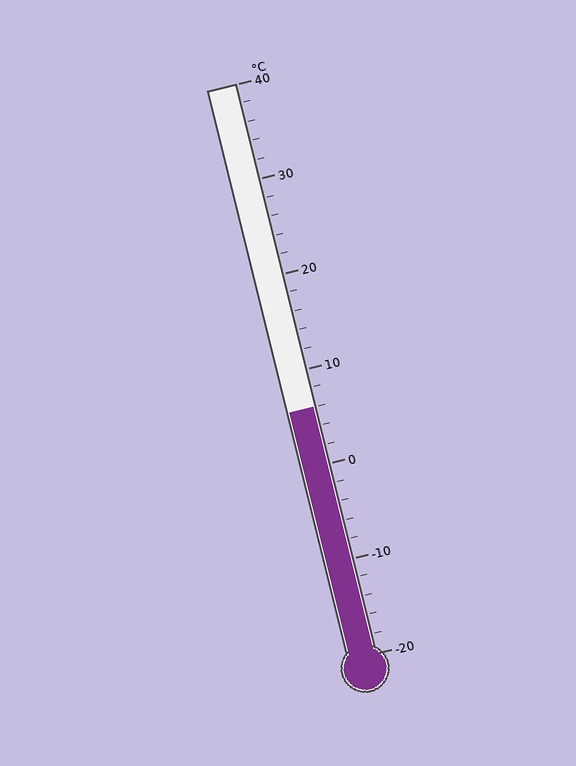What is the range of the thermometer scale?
The thermometer scale ranges from -20°C to 40°C.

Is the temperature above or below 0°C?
The temperature is above 0°C.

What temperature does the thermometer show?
The thermometer shows approximately 6°C.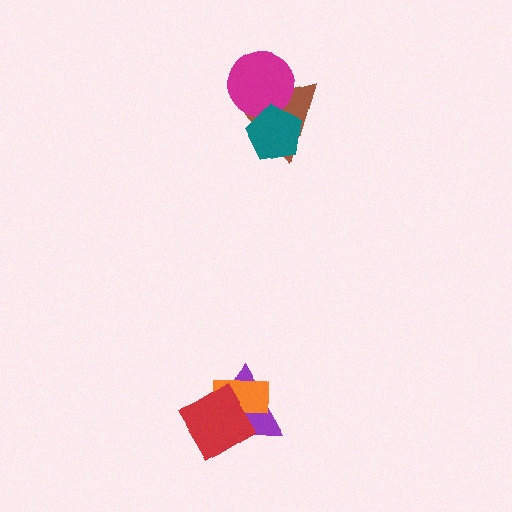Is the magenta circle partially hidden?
Yes, it is partially covered by another shape.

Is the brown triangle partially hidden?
Yes, it is partially covered by another shape.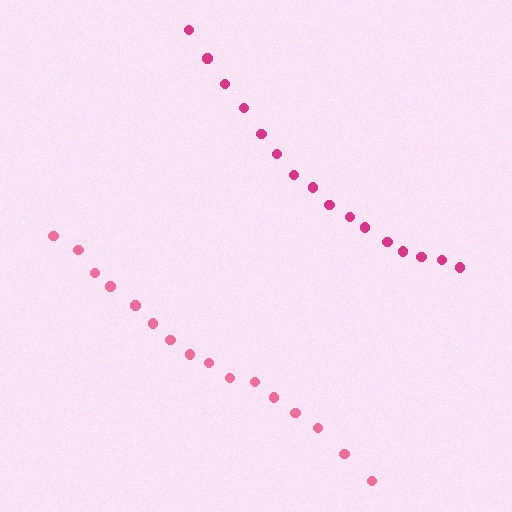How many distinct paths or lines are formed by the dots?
There are 2 distinct paths.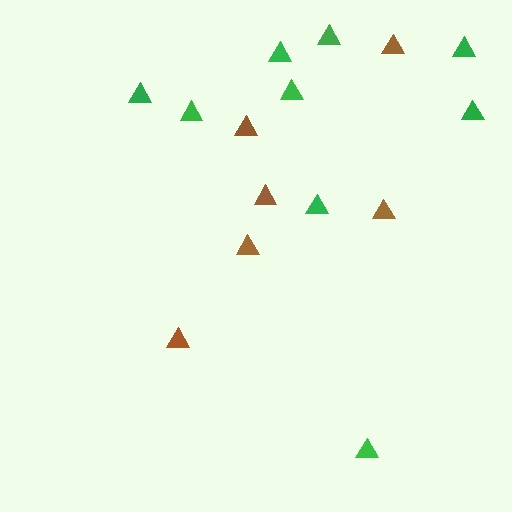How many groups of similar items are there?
There are 2 groups: one group of brown triangles (6) and one group of green triangles (9).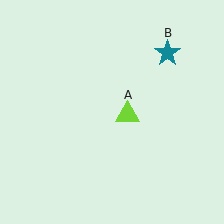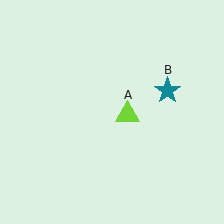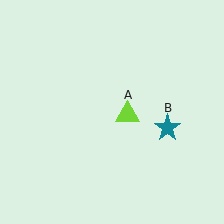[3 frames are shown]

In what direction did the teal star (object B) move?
The teal star (object B) moved down.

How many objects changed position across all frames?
1 object changed position: teal star (object B).